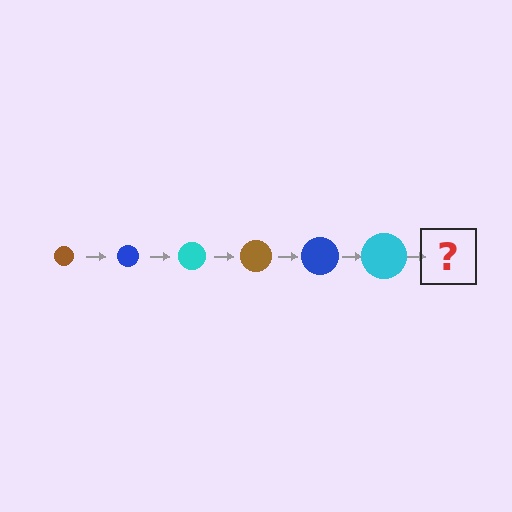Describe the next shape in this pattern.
It should be a brown circle, larger than the previous one.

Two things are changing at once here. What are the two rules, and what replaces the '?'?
The two rules are that the circle grows larger each step and the color cycles through brown, blue, and cyan. The '?' should be a brown circle, larger than the previous one.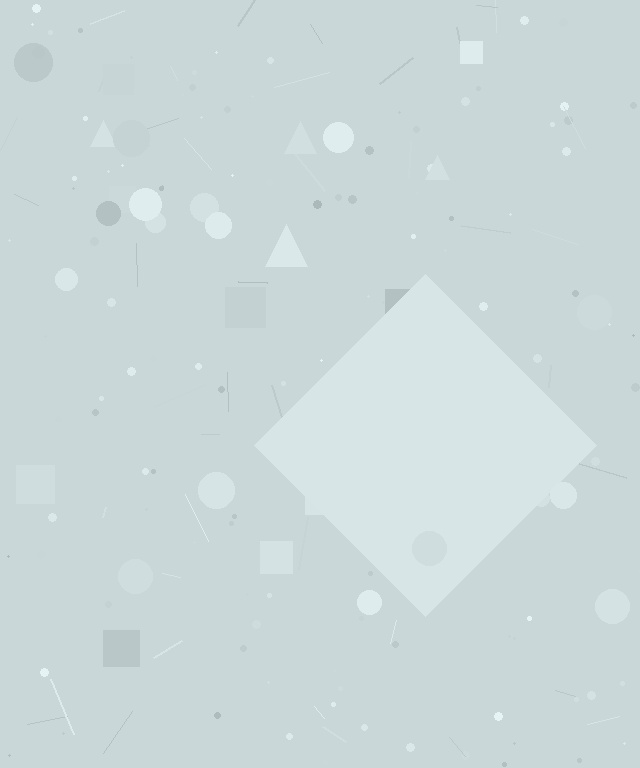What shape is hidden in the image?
A diamond is hidden in the image.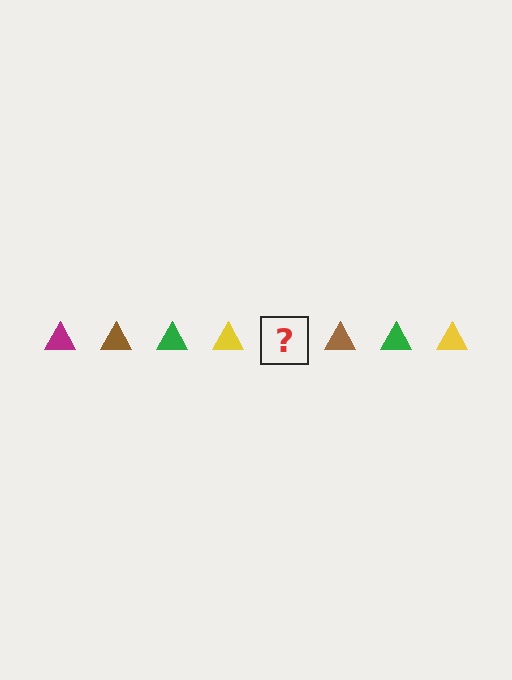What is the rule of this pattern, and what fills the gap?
The rule is that the pattern cycles through magenta, brown, green, yellow triangles. The gap should be filled with a magenta triangle.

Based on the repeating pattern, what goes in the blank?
The blank should be a magenta triangle.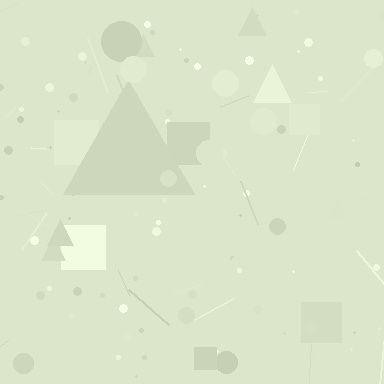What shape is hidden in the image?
A triangle is hidden in the image.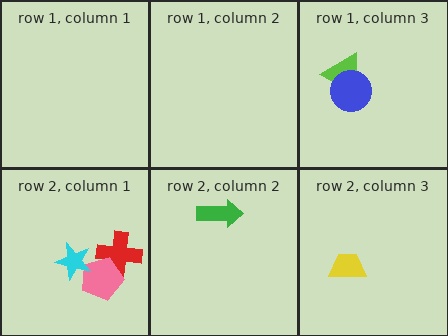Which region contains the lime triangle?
The row 1, column 3 region.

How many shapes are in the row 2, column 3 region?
1.